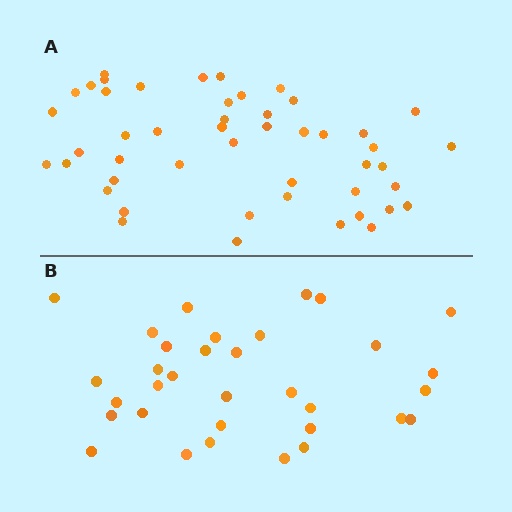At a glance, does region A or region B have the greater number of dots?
Region A (the top region) has more dots.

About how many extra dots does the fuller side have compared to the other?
Region A has approximately 15 more dots than region B.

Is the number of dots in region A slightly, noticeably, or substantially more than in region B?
Region A has substantially more. The ratio is roughly 1.5 to 1.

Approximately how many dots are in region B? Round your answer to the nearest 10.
About 30 dots. (The exact count is 33, which rounds to 30.)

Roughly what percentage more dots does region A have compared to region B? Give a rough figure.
About 45% more.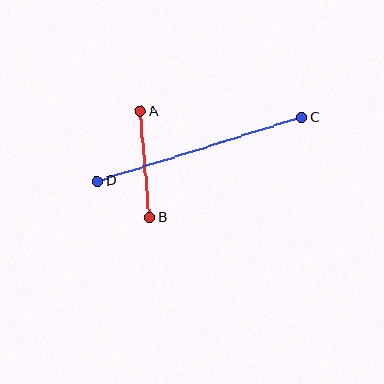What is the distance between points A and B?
The distance is approximately 107 pixels.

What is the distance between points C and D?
The distance is approximately 214 pixels.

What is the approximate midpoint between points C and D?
The midpoint is at approximately (200, 149) pixels.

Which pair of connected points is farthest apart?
Points C and D are farthest apart.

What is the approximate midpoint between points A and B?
The midpoint is at approximately (145, 164) pixels.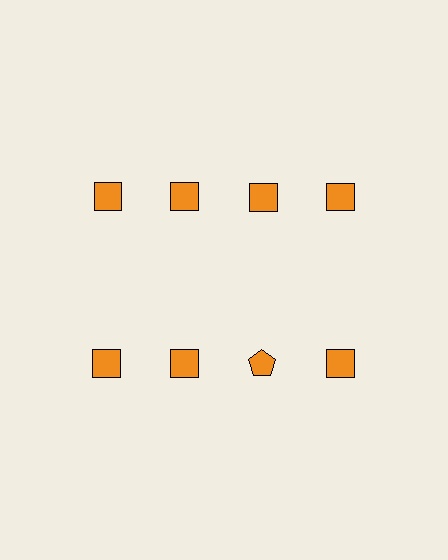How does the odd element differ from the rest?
It has a different shape: pentagon instead of square.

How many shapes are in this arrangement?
There are 8 shapes arranged in a grid pattern.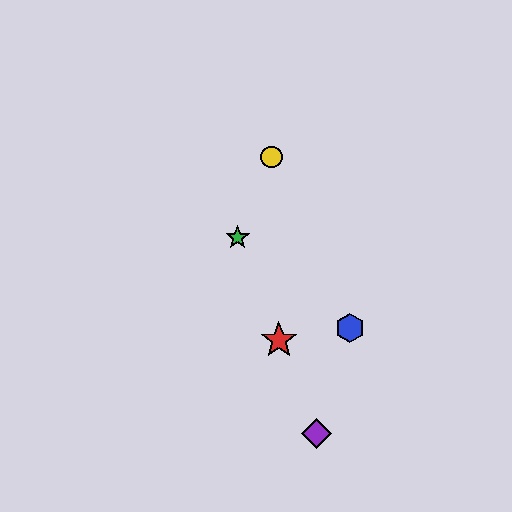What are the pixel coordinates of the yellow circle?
The yellow circle is at (272, 157).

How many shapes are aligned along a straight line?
3 shapes (the red star, the green star, the purple diamond) are aligned along a straight line.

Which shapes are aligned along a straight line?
The red star, the green star, the purple diamond are aligned along a straight line.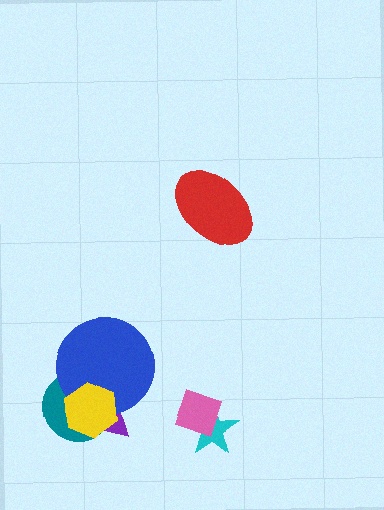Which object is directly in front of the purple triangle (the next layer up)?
The teal circle is directly in front of the purple triangle.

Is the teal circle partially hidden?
Yes, it is partially covered by another shape.